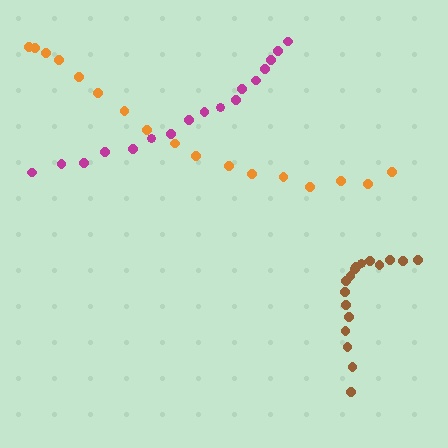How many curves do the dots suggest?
There are 3 distinct paths.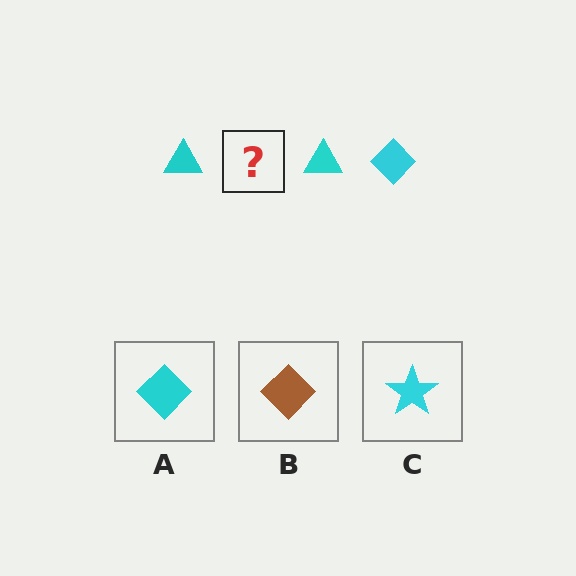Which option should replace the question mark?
Option A.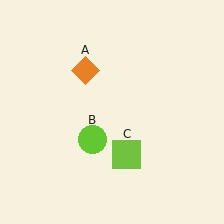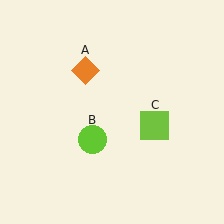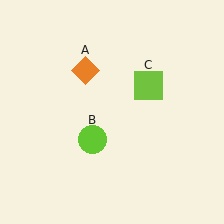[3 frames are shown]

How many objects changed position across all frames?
1 object changed position: lime square (object C).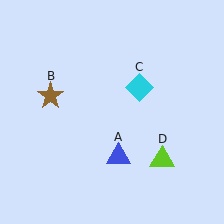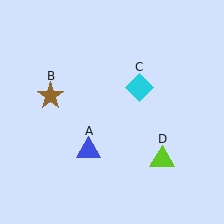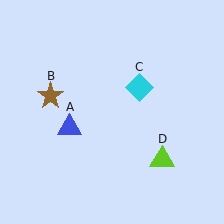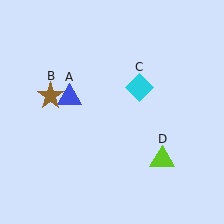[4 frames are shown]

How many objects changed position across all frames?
1 object changed position: blue triangle (object A).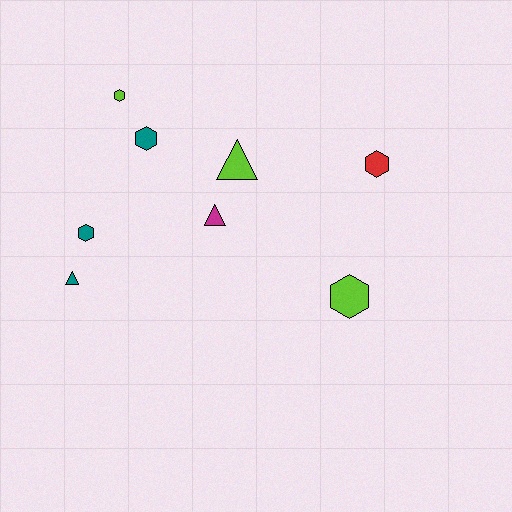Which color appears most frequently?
Teal, with 3 objects.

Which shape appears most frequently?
Hexagon, with 5 objects.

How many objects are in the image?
There are 8 objects.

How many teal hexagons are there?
There are 2 teal hexagons.